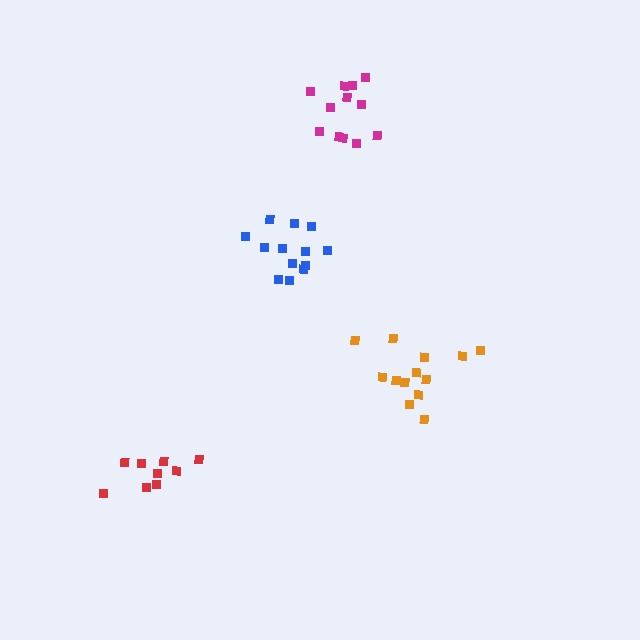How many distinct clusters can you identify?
There are 4 distinct clusters.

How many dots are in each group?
Group 1: 13 dots, Group 2: 9 dots, Group 3: 12 dots, Group 4: 13 dots (47 total).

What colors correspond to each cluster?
The clusters are colored: orange, red, magenta, blue.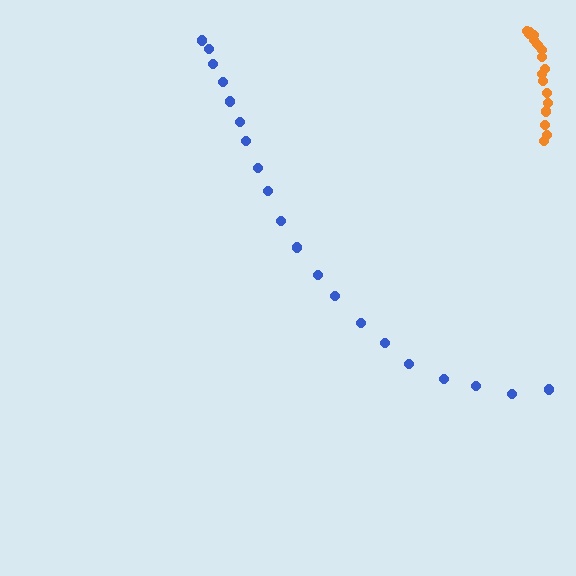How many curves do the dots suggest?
There are 2 distinct paths.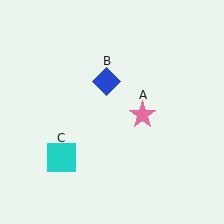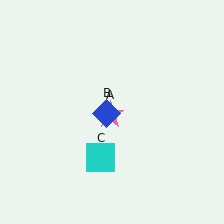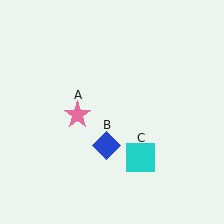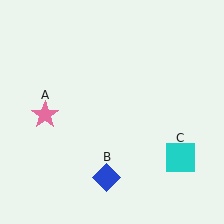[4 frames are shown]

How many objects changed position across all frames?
3 objects changed position: pink star (object A), blue diamond (object B), cyan square (object C).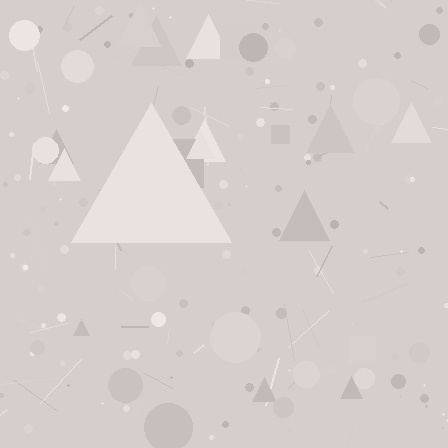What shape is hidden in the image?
A triangle is hidden in the image.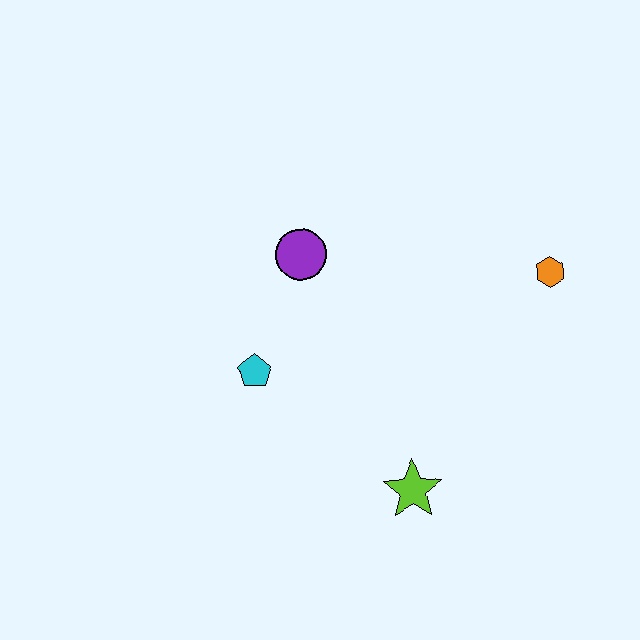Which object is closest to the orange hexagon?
The purple circle is closest to the orange hexagon.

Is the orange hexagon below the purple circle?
Yes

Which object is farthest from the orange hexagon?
The cyan pentagon is farthest from the orange hexagon.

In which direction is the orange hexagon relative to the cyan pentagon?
The orange hexagon is to the right of the cyan pentagon.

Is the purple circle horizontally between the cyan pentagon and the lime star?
Yes